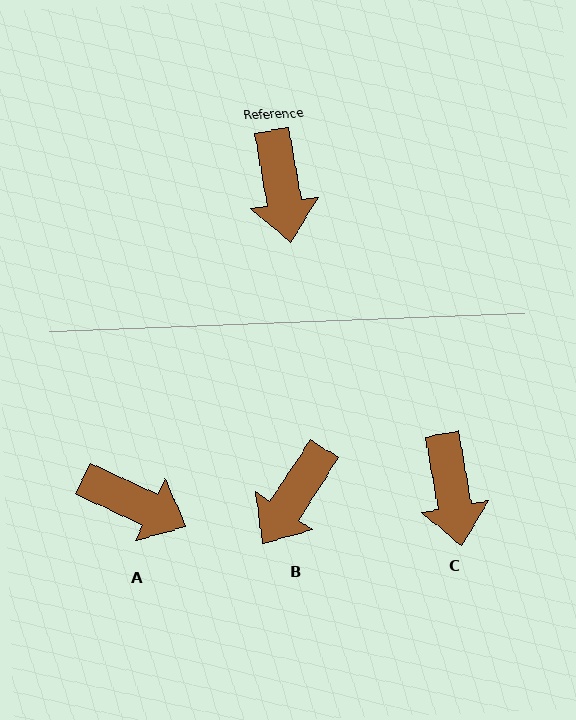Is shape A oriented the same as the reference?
No, it is off by about 55 degrees.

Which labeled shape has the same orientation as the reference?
C.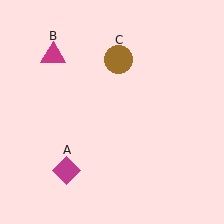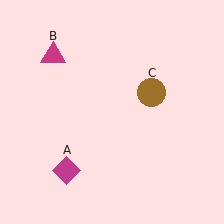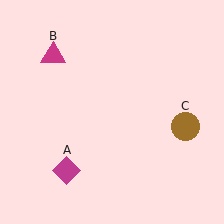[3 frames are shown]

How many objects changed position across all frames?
1 object changed position: brown circle (object C).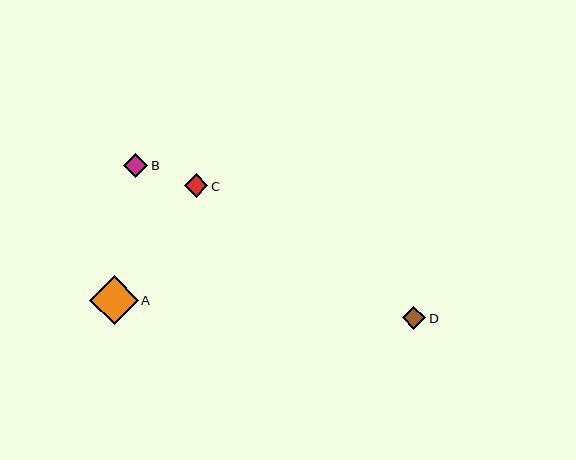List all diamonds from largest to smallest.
From largest to smallest: A, B, D, C.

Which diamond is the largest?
Diamond A is the largest with a size of approximately 48 pixels.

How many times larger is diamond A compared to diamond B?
Diamond A is approximately 2.0 times the size of diamond B.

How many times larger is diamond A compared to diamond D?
Diamond A is approximately 2.0 times the size of diamond D.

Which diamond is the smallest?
Diamond C is the smallest with a size of approximately 23 pixels.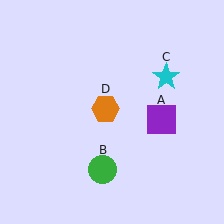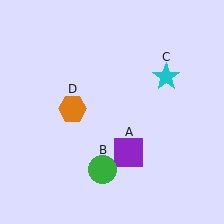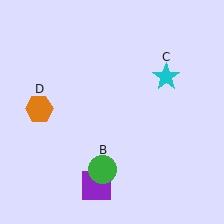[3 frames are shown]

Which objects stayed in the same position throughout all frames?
Green circle (object B) and cyan star (object C) remained stationary.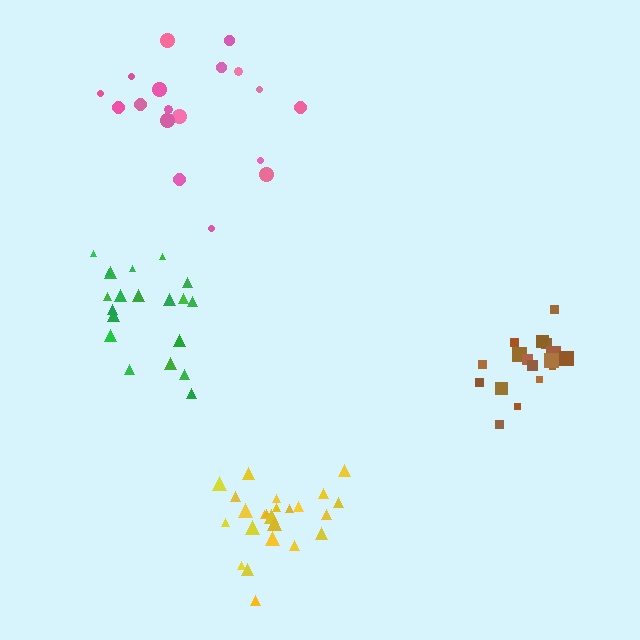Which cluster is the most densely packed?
Brown.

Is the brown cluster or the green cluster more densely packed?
Brown.